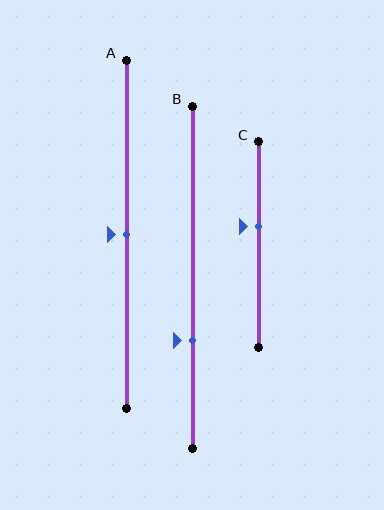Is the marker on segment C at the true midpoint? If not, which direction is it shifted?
No, the marker on segment C is shifted upward by about 9% of the segment length.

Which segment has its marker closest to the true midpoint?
Segment A has its marker closest to the true midpoint.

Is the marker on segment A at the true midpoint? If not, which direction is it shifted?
Yes, the marker on segment A is at the true midpoint.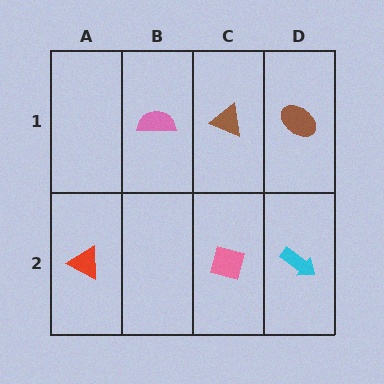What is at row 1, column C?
A brown triangle.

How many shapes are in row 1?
3 shapes.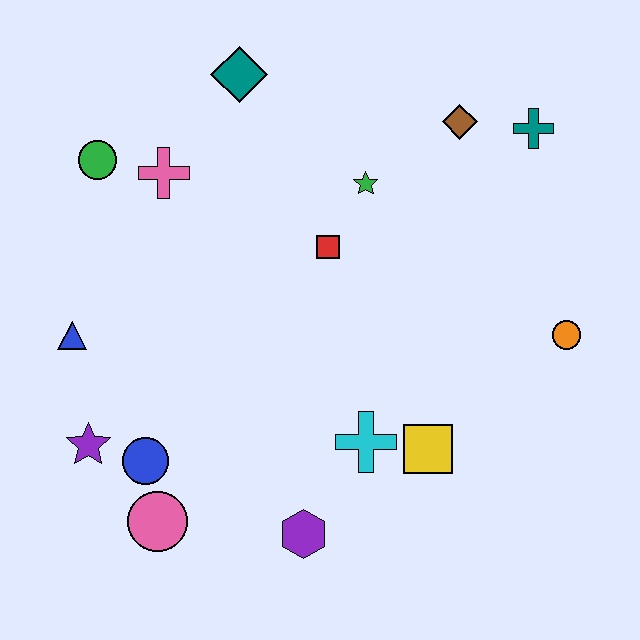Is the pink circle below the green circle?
Yes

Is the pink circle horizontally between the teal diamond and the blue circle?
Yes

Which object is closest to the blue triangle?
The purple star is closest to the blue triangle.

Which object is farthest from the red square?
The pink circle is farthest from the red square.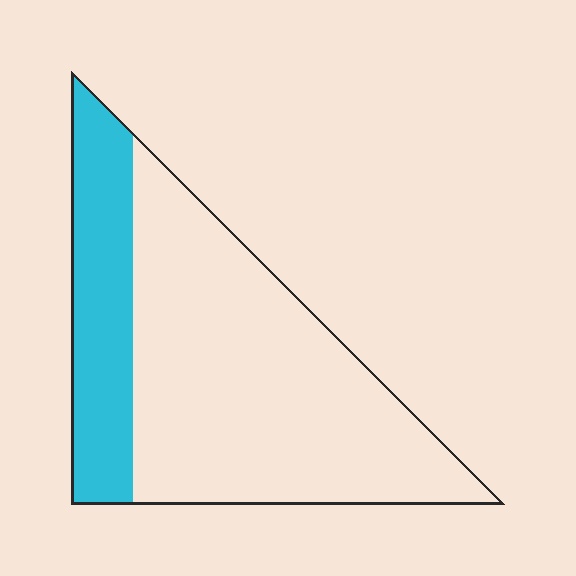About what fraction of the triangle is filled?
About one quarter (1/4).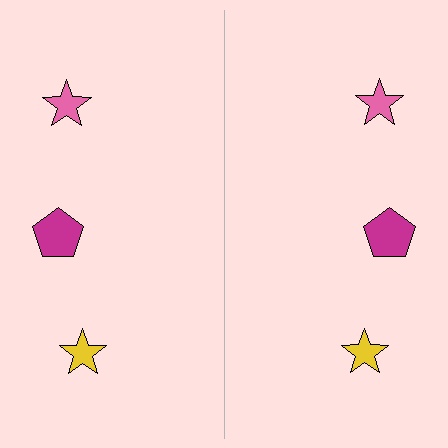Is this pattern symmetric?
Yes, this pattern has bilateral (reflection) symmetry.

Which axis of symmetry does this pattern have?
The pattern has a vertical axis of symmetry running through the center of the image.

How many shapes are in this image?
There are 6 shapes in this image.